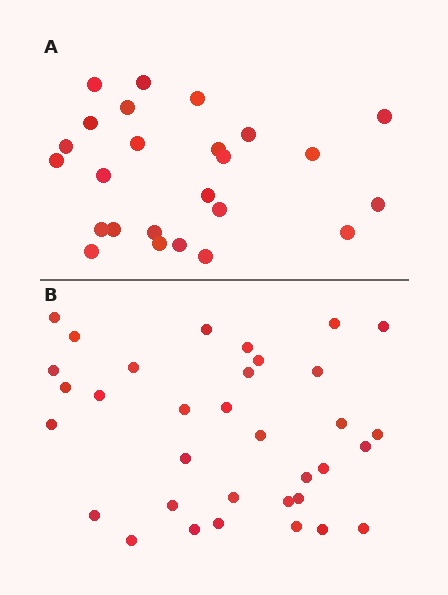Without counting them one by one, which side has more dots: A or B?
Region B (the bottom region) has more dots.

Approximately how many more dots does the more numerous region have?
Region B has roughly 8 or so more dots than region A.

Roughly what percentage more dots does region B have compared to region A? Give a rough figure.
About 35% more.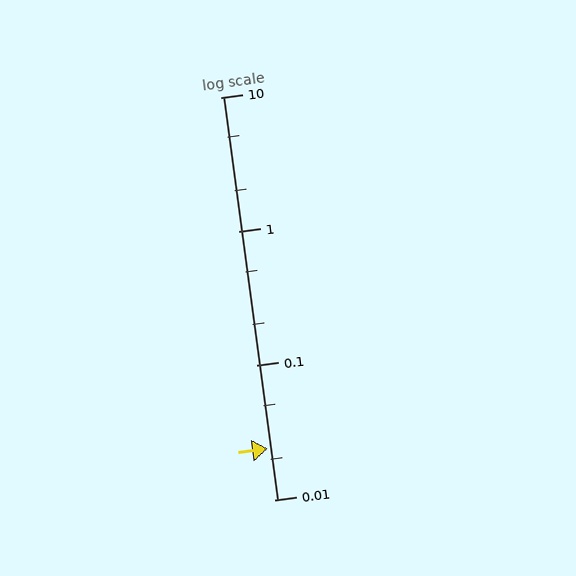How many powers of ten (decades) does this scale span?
The scale spans 3 decades, from 0.01 to 10.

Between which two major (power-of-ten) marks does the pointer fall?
The pointer is between 0.01 and 0.1.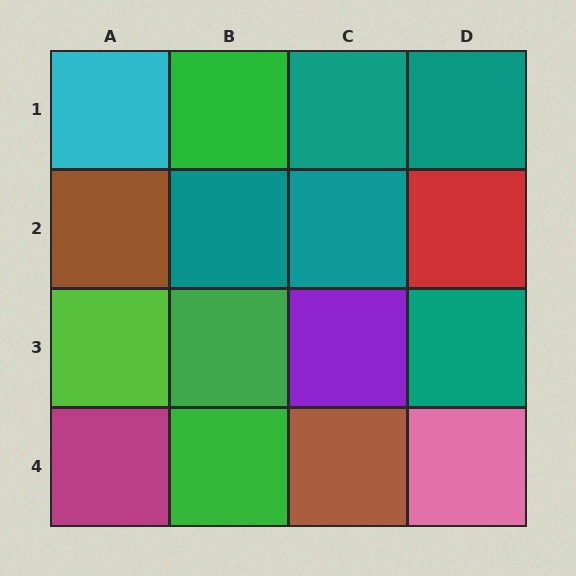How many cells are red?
1 cell is red.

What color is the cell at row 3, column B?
Green.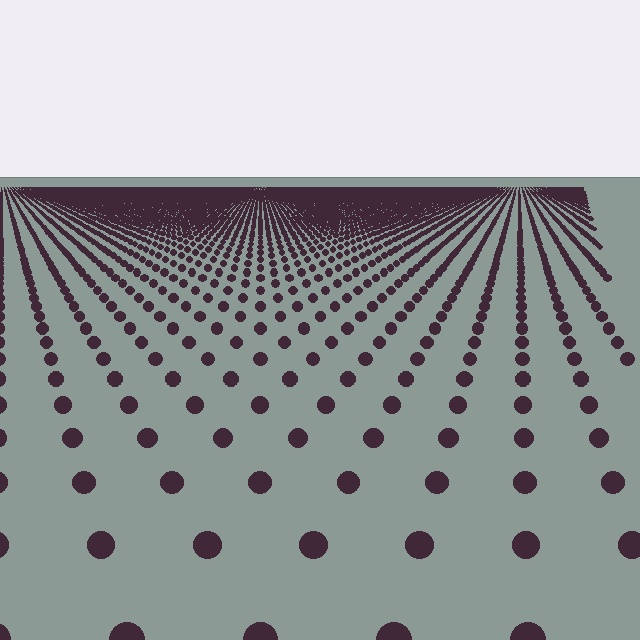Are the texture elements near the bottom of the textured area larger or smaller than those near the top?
Larger. Near the bottom, elements are closer to the viewer and appear at a bigger on-screen size.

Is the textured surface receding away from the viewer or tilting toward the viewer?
The surface is receding away from the viewer. Texture elements get smaller and denser toward the top.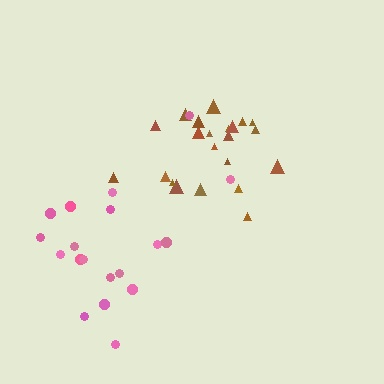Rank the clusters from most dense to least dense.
brown, pink.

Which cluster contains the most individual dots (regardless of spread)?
Brown (22).